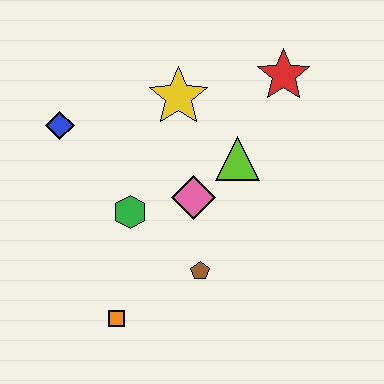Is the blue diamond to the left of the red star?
Yes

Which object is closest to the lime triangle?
The pink diamond is closest to the lime triangle.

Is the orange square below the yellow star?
Yes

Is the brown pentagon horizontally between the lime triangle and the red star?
No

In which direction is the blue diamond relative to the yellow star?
The blue diamond is to the left of the yellow star.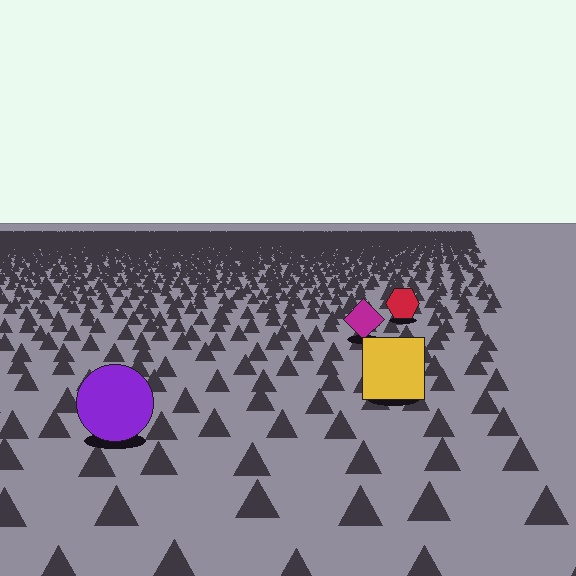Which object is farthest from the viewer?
The red hexagon is farthest from the viewer. It appears smaller and the ground texture around it is denser.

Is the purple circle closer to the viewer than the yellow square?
Yes. The purple circle is closer — you can tell from the texture gradient: the ground texture is coarser near it.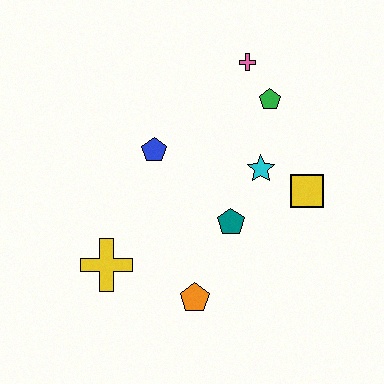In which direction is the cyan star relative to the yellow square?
The cyan star is to the left of the yellow square.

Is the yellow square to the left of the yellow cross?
No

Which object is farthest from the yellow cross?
The pink cross is farthest from the yellow cross.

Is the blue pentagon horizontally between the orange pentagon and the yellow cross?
Yes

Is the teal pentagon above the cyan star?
No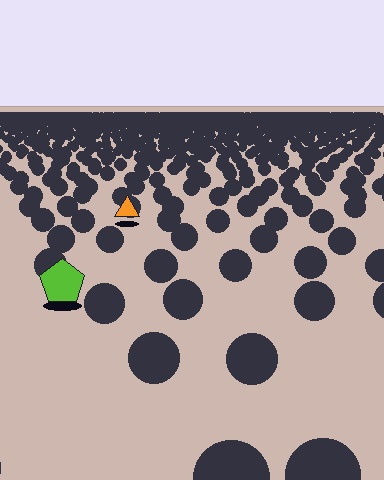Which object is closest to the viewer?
The lime pentagon is closest. The texture marks near it are larger and more spread out.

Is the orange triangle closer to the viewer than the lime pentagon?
No. The lime pentagon is closer — you can tell from the texture gradient: the ground texture is coarser near it.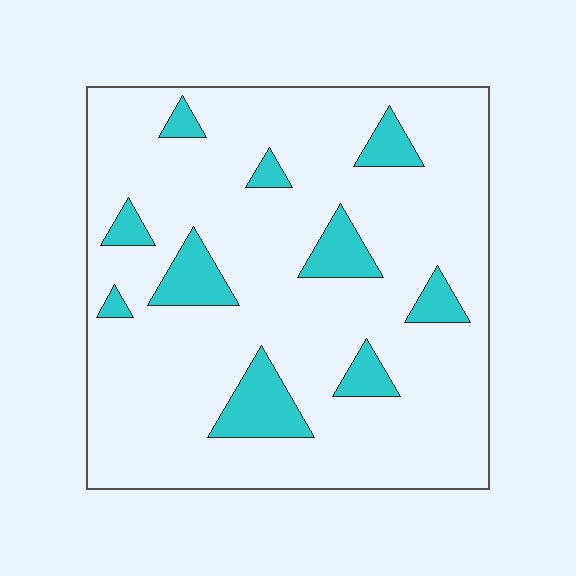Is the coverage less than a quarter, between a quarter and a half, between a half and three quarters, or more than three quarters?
Less than a quarter.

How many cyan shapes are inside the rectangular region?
10.